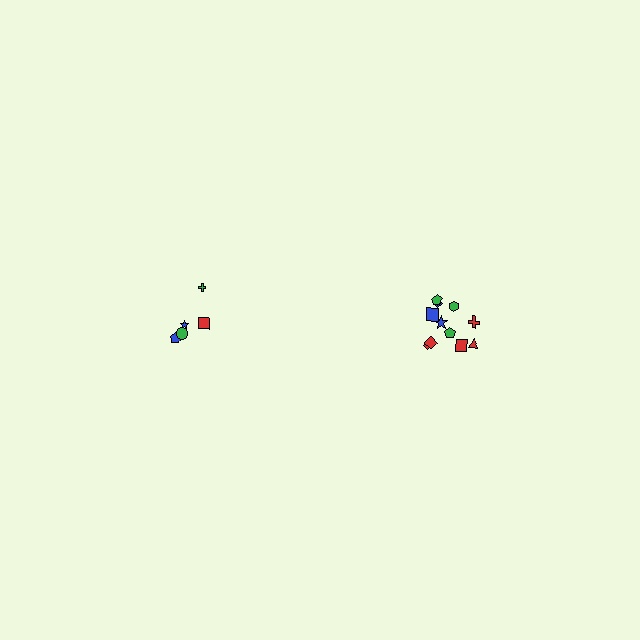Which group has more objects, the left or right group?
The right group.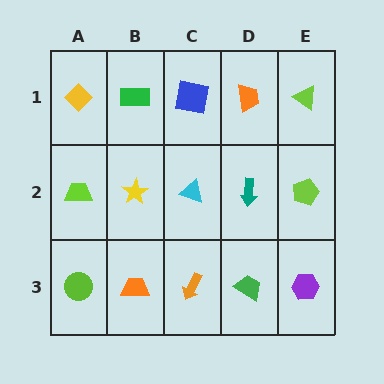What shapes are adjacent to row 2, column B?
A green rectangle (row 1, column B), an orange trapezoid (row 3, column B), a lime trapezoid (row 2, column A), a cyan triangle (row 2, column C).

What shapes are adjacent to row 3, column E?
A lime pentagon (row 2, column E), a green trapezoid (row 3, column D).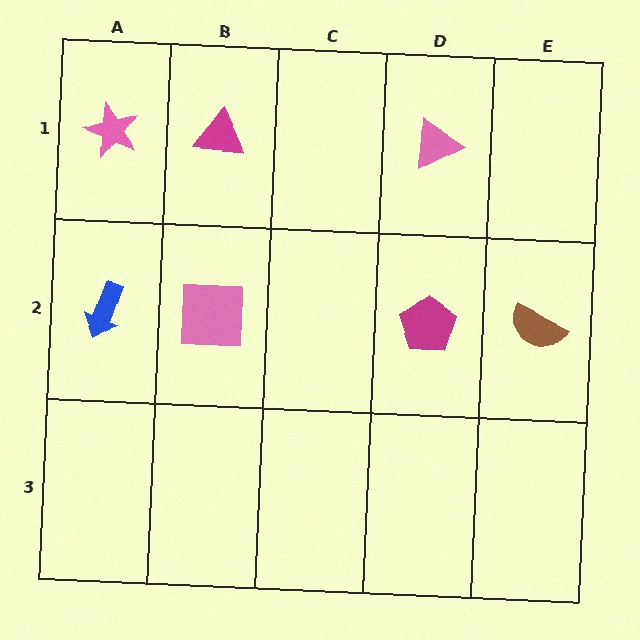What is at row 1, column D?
A pink triangle.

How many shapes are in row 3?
0 shapes.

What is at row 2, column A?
A blue arrow.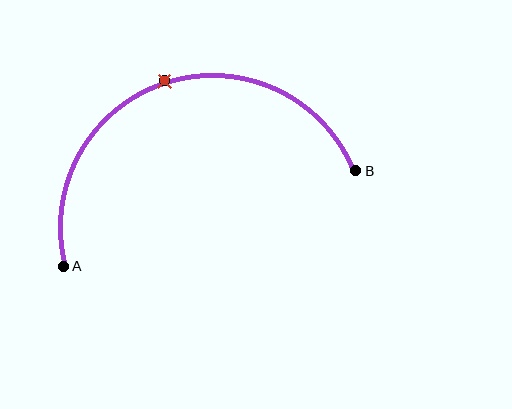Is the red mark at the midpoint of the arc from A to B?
Yes. The red mark lies on the arc at equal arc-length from both A and B — it is the arc midpoint.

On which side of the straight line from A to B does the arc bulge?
The arc bulges above the straight line connecting A and B.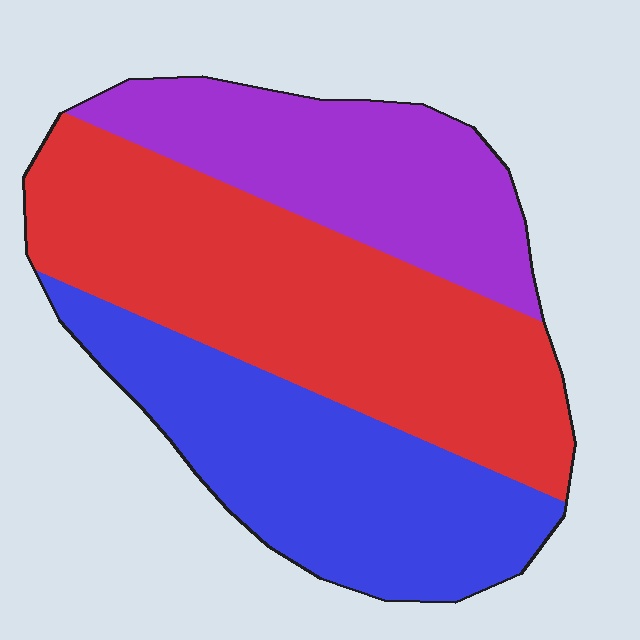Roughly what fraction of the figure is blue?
Blue covers roughly 30% of the figure.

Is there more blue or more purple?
Blue.